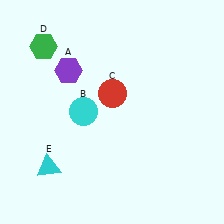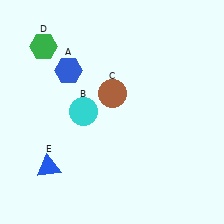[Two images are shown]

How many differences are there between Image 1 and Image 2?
There are 3 differences between the two images.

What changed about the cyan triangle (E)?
In Image 1, E is cyan. In Image 2, it changed to blue.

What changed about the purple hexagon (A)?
In Image 1, A is purple. In Image 2, it changed to blue.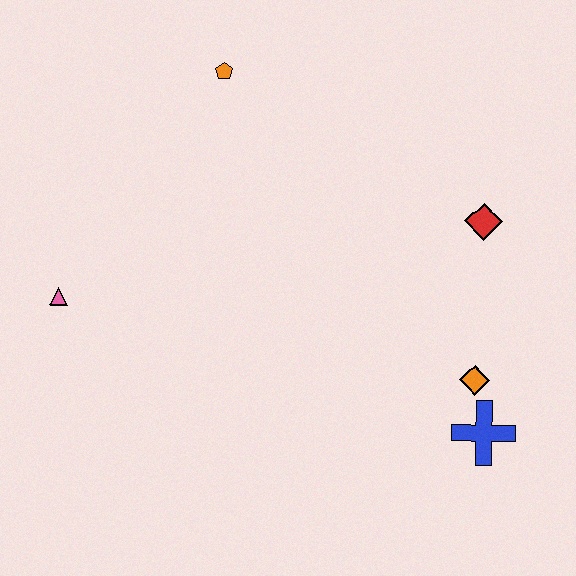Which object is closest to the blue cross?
The orange diamond is closest to the blue cross.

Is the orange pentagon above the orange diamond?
Yes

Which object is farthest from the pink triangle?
The blue cross is farthest from the pink triangle.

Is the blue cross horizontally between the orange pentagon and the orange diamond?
No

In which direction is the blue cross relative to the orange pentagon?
The blue cross is below the orange pentagon.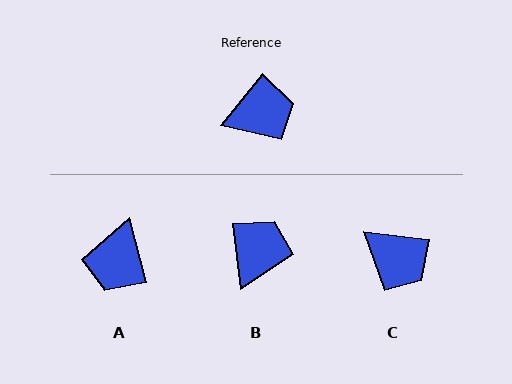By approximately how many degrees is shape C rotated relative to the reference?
Approximately 57 degrees clockwise.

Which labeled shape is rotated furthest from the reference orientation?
A, about 126 degrees away.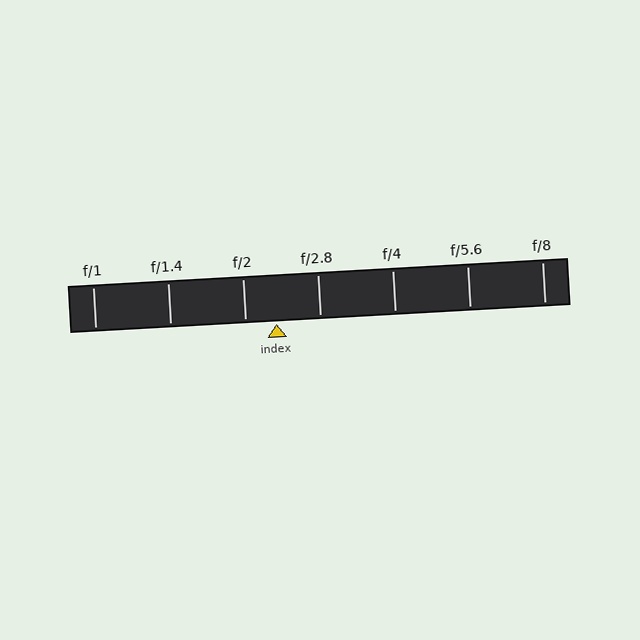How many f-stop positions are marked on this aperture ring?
There are 7 f-stop positions marked.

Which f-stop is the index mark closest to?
The index mark is closest to f/2.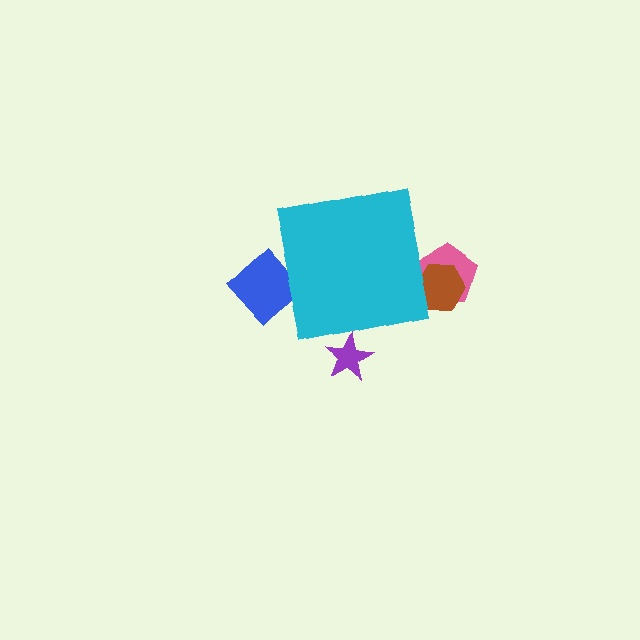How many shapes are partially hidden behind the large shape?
4 shapes are partially hidden.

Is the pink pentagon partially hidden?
Yes, the pink pentagon is partially hidden behind the cyan square.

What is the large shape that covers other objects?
A cyan square.